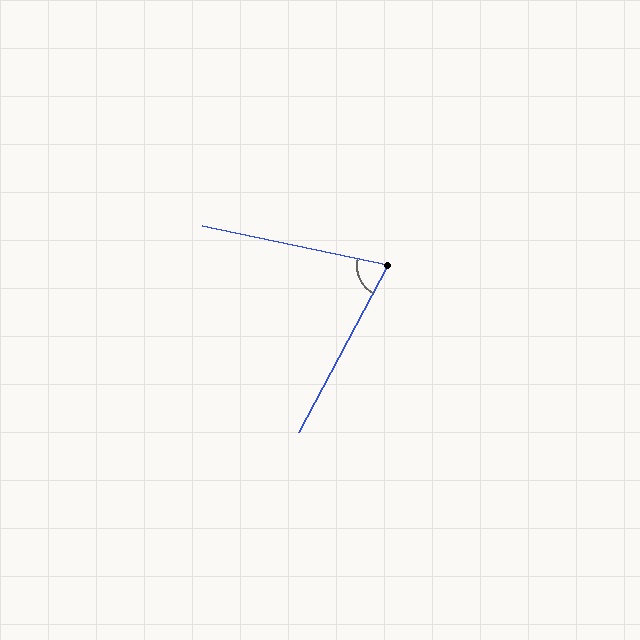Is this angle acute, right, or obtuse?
It is acute.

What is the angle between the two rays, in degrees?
Approximately 74 degrees.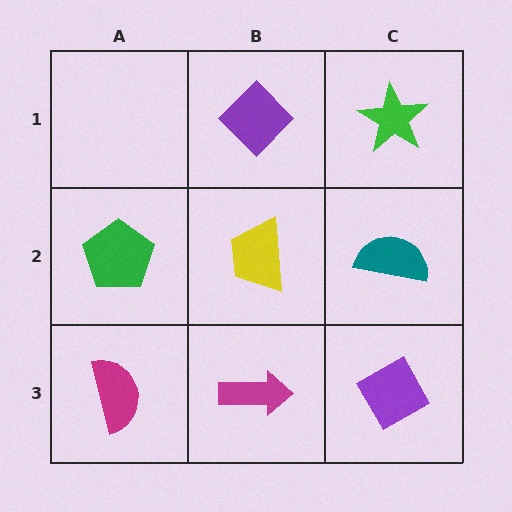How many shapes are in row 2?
3 shapes.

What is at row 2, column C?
A teal semicircle.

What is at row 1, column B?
A purple diamond.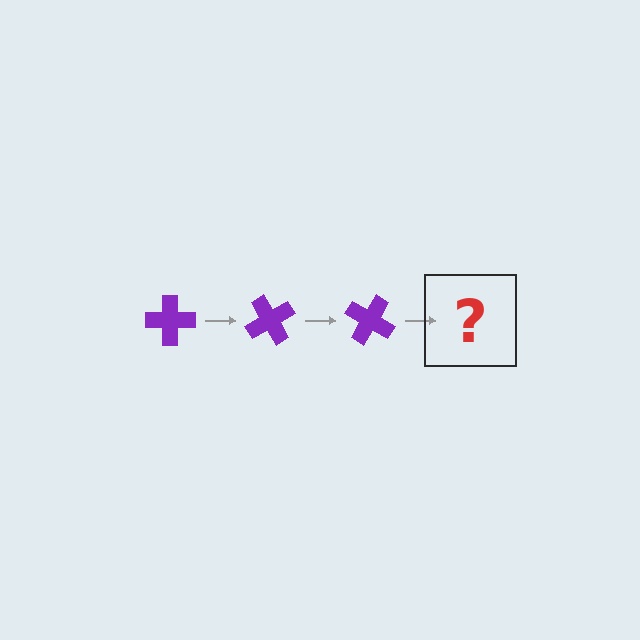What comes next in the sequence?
The next element should be a purple cross rotated 180 degrees.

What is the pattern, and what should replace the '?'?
The pattern is that the cross rotates 60 degrees each step. The '?' should be a purple cross rotated 180 degrees.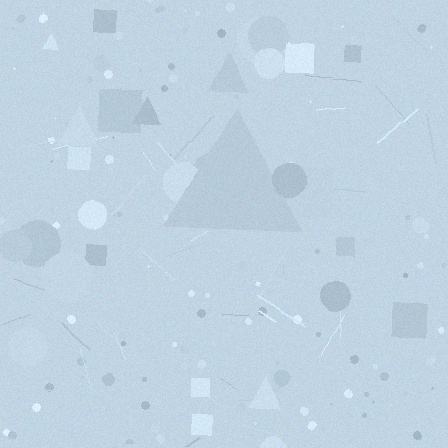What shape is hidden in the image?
A triangle is hidden in the image.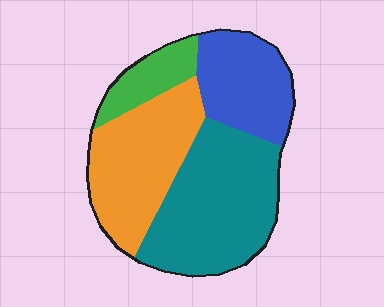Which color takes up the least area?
Green, at roughly 10%.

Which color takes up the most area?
Teal, at roughly 40%.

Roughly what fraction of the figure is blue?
Blue takes up about one fifth (1/5) of the figure.